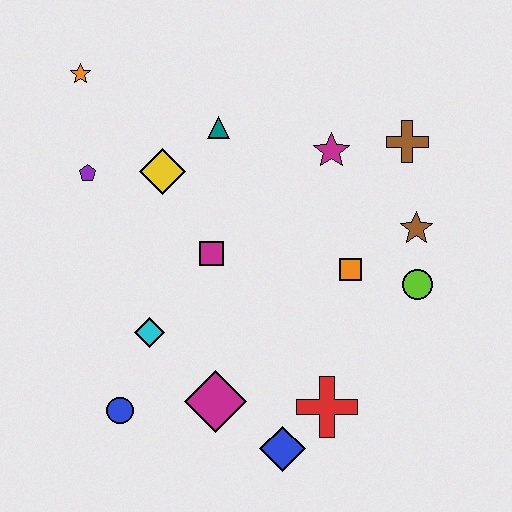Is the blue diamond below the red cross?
Yes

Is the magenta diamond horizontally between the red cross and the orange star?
Yes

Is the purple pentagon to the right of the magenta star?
No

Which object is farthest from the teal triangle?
The blue diamond is farthest from the teal triangle.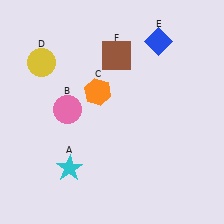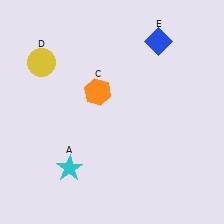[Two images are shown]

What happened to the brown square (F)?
The brown square (F) was removed in Image 2. It was in the top-right area of Image 1.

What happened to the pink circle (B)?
The pink circle (B) was removed in Image 2. It was in the top-left area of Image 1.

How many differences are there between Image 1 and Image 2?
There are 2 differences between the two images.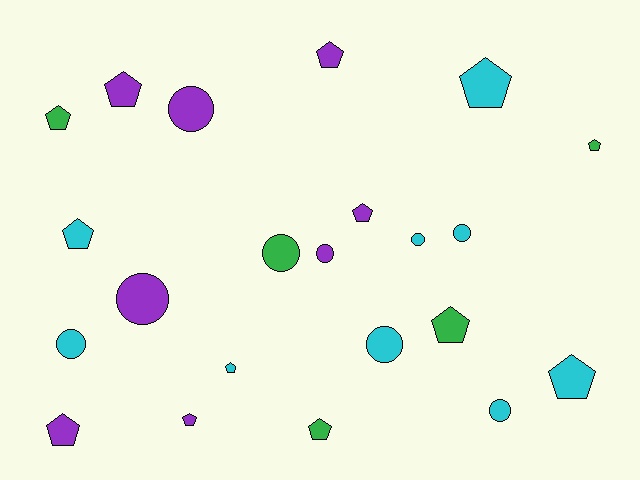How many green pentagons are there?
There are 4 green pentagons.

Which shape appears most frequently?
Pentagon, with 13 objects.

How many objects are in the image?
There are 22 objects.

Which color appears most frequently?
Cyan, with 9 objects.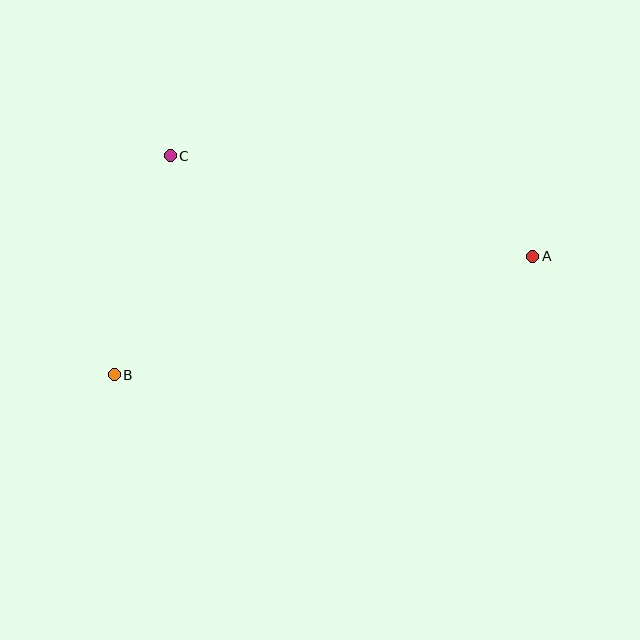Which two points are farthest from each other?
Points A and B are farthest from each other.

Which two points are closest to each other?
Points B and C are closest to each other.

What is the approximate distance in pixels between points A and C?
The distance between A and C is approximately 376 pixels.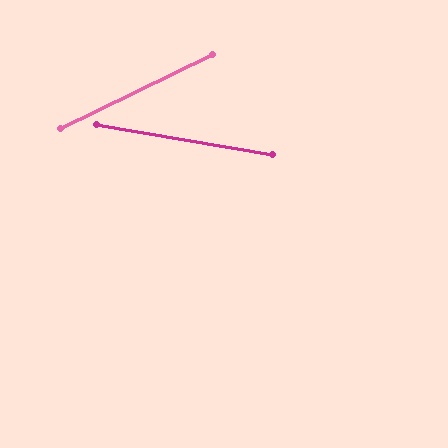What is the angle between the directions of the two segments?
Approximately 36 degrees.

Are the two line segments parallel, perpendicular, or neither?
Neither parallel nor perpendicular — they differ by about 36°.